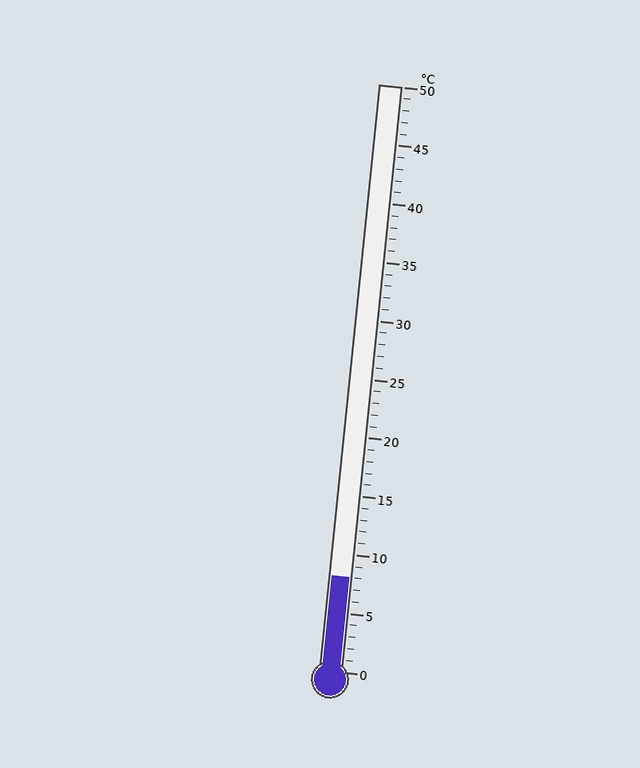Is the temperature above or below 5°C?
The temperature is above 5°C.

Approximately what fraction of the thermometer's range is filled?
The thermometer is filled to approximately 15% of its range.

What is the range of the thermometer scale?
The thermometer scale ranges from 0°C to 50°C.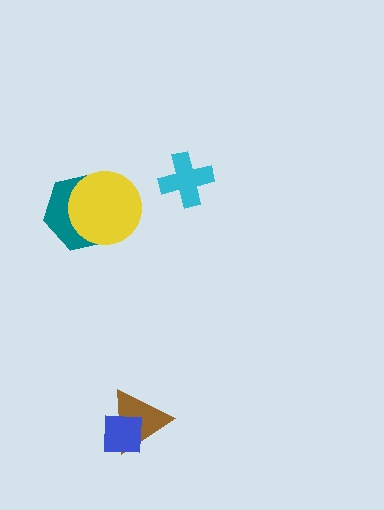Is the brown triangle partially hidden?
Yes, it is partially covered by another shape.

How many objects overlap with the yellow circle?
1 object overlaps with the yellow circle.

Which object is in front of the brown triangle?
The blue square is in front of the brown triangle.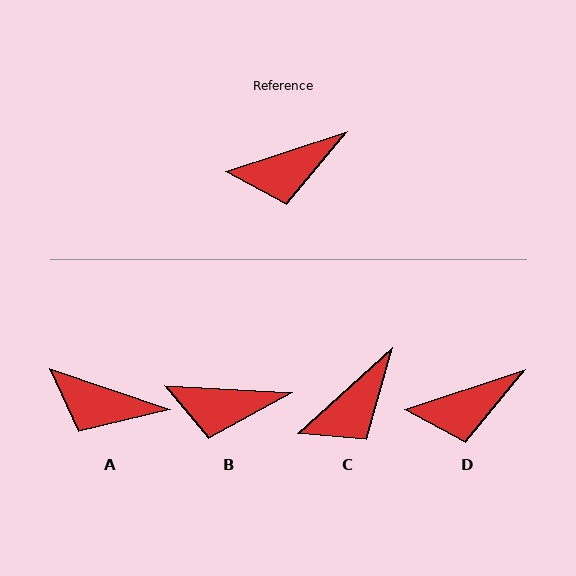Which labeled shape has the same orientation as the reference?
D.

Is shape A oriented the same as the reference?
No, it is off by about 37 degrees.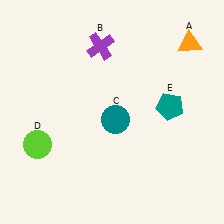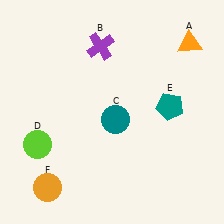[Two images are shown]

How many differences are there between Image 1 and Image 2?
There is 1 difference between the two images.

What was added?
An orange circle (F) was added in Image 2.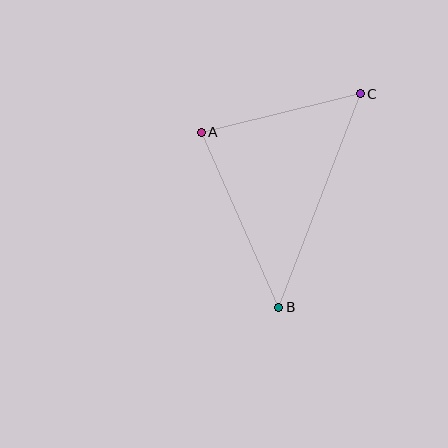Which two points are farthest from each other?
Points B and C are farthest from each other.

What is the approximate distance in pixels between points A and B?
The distance between A and B is approximately 191 pixels.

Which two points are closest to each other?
Points A and C are closest to each other.